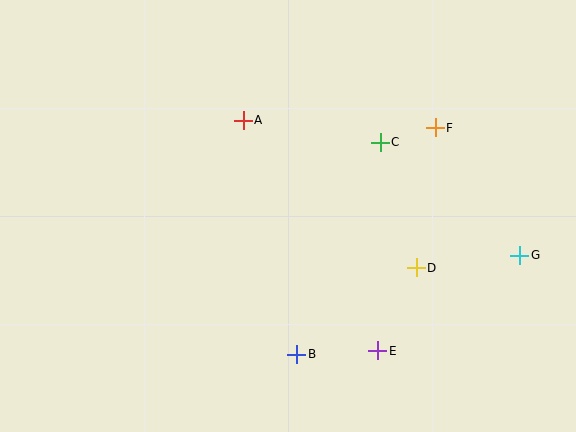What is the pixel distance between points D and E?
The distance between D and E is 91 pixels.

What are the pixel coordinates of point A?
Point A is at (243, 120).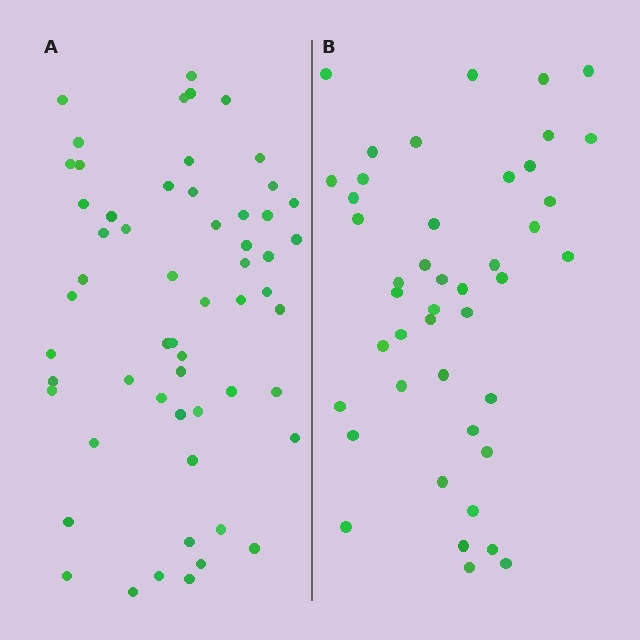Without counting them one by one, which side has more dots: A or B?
Region A (the left region) has more dots.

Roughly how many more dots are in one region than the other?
Region A has approximately 15 more dots than region B.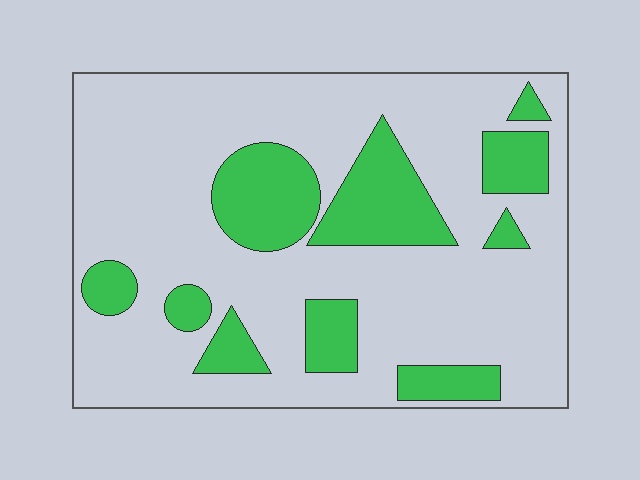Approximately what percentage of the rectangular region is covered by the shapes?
Approximately 25%.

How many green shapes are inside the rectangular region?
10.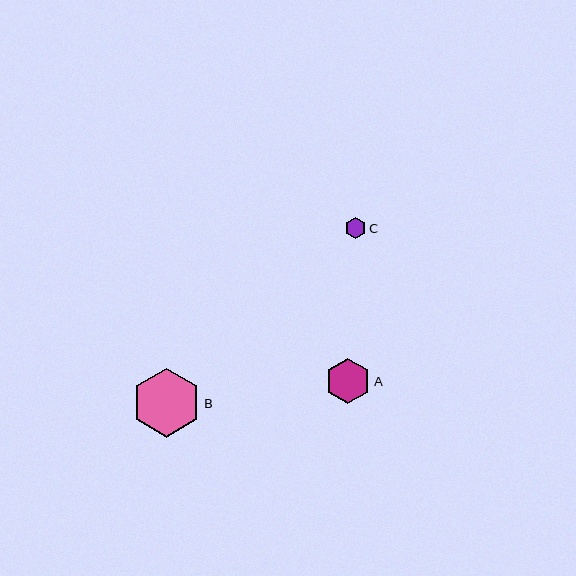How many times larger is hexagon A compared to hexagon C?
Hexagon A is approximately 2.2 times the size of hexagon C.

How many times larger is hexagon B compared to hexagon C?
Hexagon B is approximately 3.3 times the size of hexagon C.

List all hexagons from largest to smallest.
From largest to smallest: B, A, C.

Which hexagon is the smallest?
Hexagon C is the smallest with a size of approximately 21 pixels.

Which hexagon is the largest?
Hexagon B is the largest with a size of approximately 69 pixels.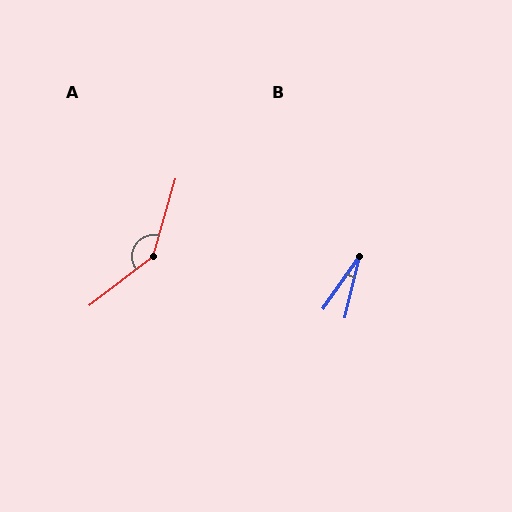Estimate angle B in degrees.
Approximately 22 degrees.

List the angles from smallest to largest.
B (22°), A (144°).